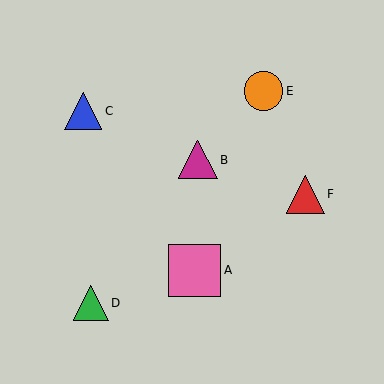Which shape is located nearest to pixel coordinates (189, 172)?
The magenta triangle (labeled B) at (198, 160) is nearest to that location.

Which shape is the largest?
The pink square (labeled A) is the largest.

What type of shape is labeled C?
Shape C is a blue triangle.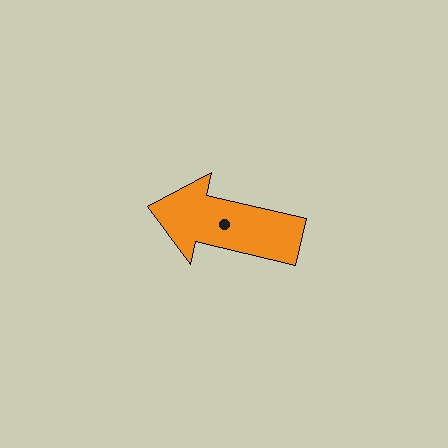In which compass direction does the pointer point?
West.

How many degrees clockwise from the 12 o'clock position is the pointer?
Approximately 283 degrees.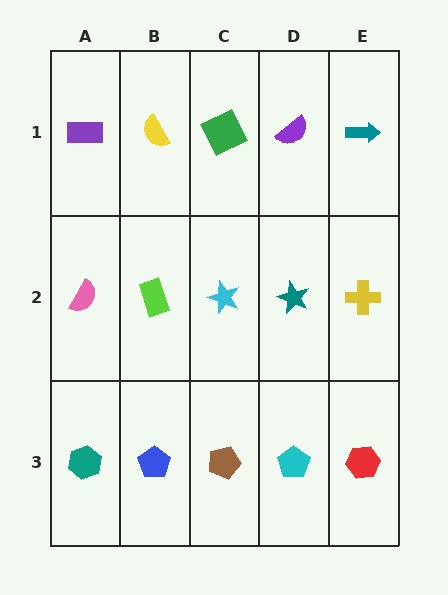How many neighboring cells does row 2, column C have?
4.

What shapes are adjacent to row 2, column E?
A teal arrow (row 1, column E), a red hexagon (row 3, column E), a teal star (row 2, column D).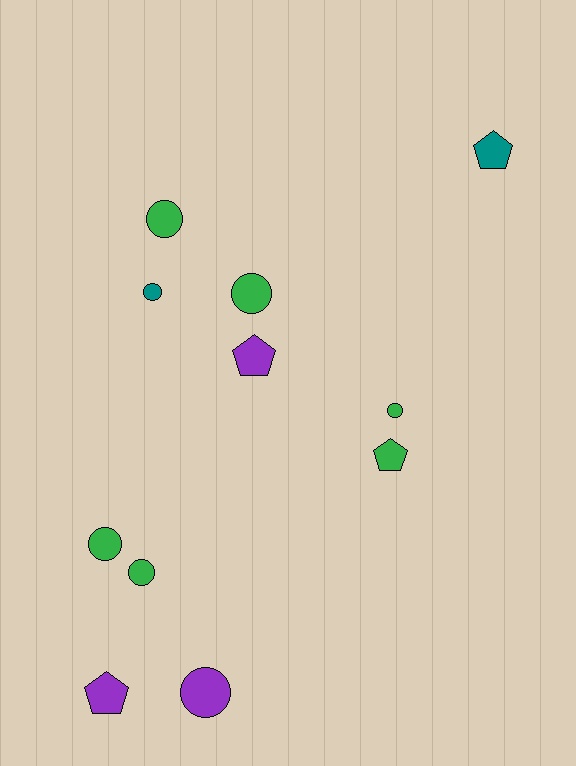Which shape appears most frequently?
Circle, with 7 objects.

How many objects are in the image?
There are 11 objects.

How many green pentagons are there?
There is 1 green pentagon.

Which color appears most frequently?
Green, with 6 objects.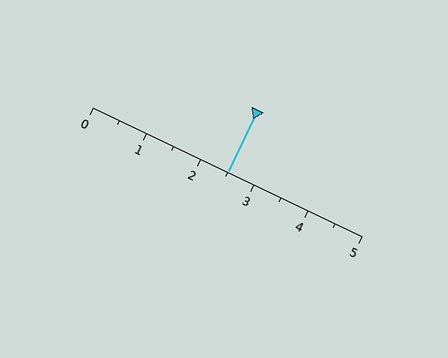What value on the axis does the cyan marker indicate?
The marker indicates approximately 2.5.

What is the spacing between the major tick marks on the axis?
The major ticks are spaced 1 apart.